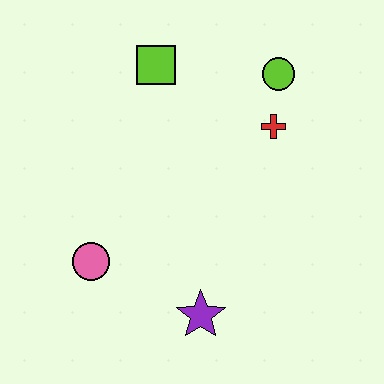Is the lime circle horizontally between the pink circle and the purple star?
No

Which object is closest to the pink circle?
The purple star is closest to the pink circle.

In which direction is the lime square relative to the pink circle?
The lime square is above the pink circle.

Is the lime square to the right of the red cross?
No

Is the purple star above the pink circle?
No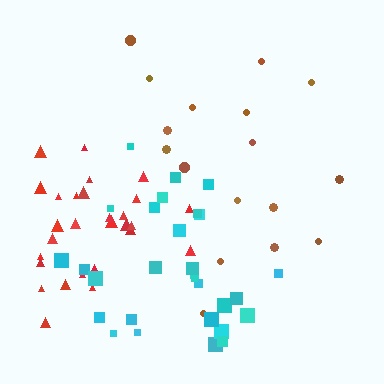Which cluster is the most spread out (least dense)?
Brown.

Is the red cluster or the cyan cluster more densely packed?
Cyan.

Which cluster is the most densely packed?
Cyan.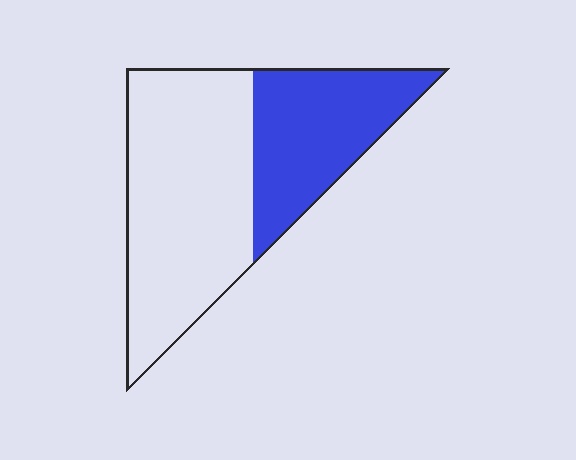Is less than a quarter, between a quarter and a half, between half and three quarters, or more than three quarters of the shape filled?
Between a quarter and a half.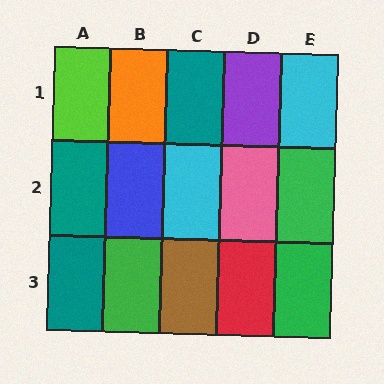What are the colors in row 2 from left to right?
Teal, blue, cyan, pink, green.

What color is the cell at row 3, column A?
Teal.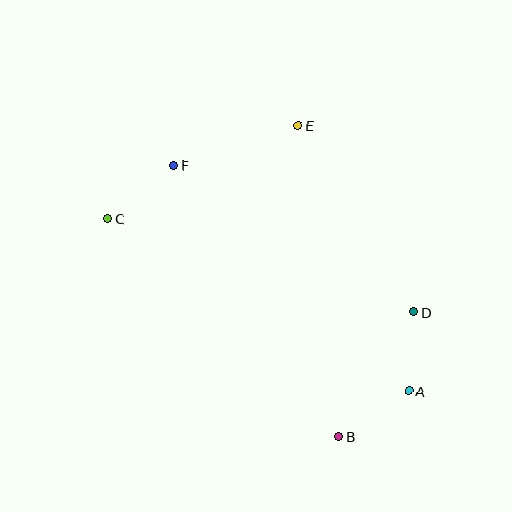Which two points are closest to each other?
Points A and D are closest to each other.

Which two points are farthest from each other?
Points A and C are farthest from each other.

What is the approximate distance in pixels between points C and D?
The distance between C and D is approximately 320 pixels.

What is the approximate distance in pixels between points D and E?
The distance between D and E is approximately 220 pixels.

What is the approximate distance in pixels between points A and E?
The distance between A and E is approximately 288 pixels.